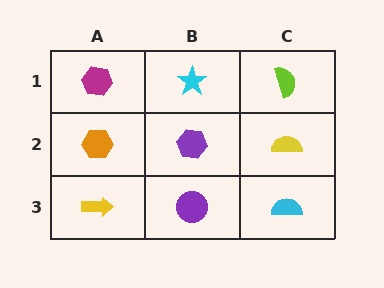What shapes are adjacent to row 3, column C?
A yellow semicircle (row 2, column C), a purple circle (row 3, column B).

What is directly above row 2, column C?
A lime semicircle.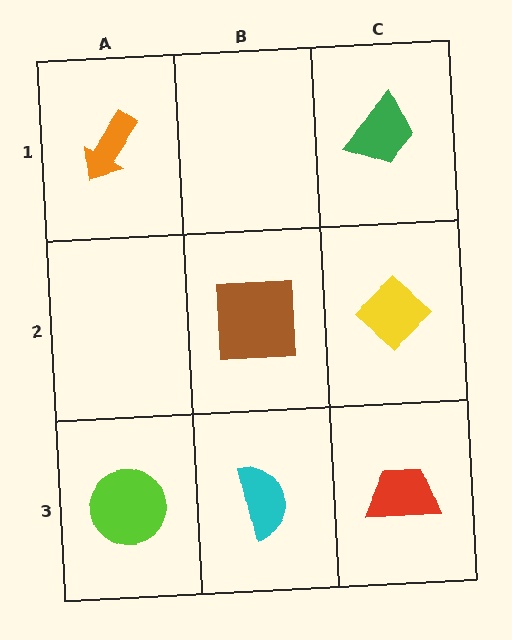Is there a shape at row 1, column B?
No, that cell is empty.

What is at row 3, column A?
A lime circle.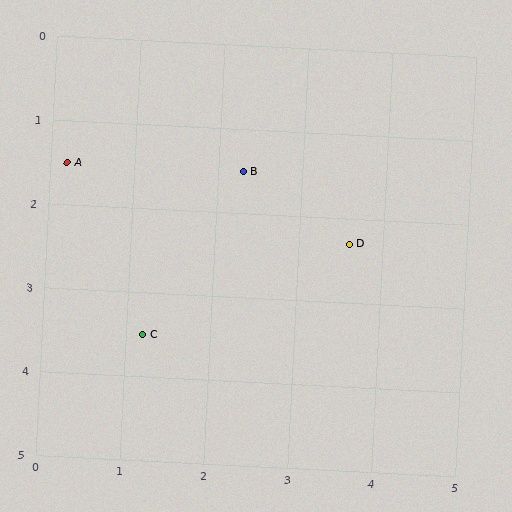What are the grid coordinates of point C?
Point C is at approximately (1.2, 3.5).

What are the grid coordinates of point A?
Point A is at approximately (0.2, 1.5).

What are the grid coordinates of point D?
Point D is at approximately (3.6, 2.3).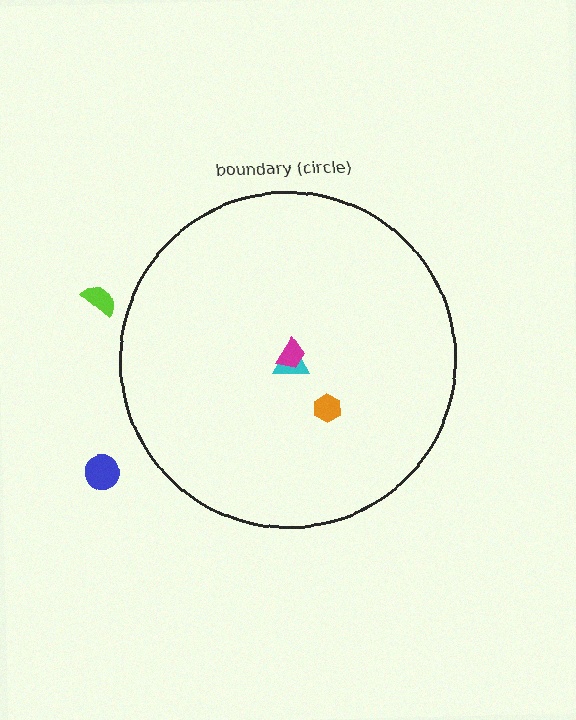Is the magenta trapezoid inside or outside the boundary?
Inside.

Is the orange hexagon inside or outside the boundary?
Inside.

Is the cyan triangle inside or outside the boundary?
Inside.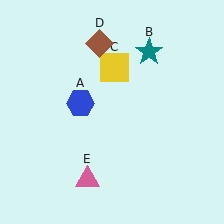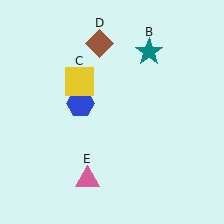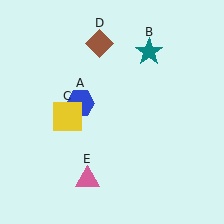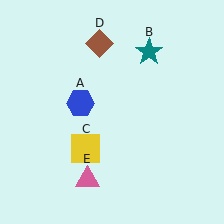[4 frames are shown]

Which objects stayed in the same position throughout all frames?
Blue hexagon (object A) and teal star (object B) and brown diamond (object D) and pink triangle (object E) remained stationary.